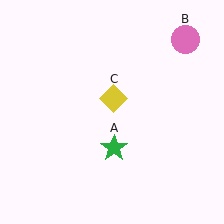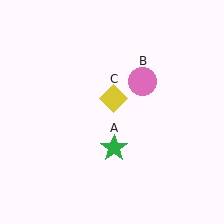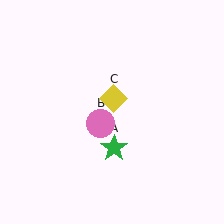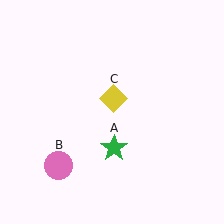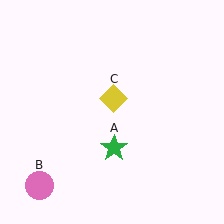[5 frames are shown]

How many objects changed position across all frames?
1 object changed position: pink circle (object B).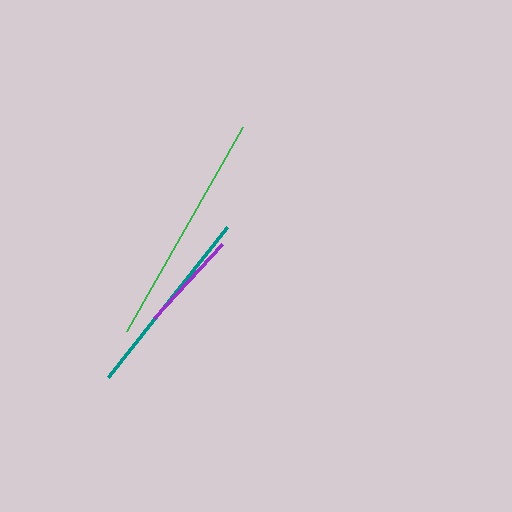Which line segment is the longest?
The green line is the longest at approximately 235 pixels.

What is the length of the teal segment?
The teal segment is approximately 192 pixels long.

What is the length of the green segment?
The green segment is approximately 235 pixels long.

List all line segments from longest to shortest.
From longest to shortest: green, teal, purple.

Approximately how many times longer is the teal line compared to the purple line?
The teal line is approximately 1.9 times the length of the purple line.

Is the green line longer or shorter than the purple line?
The green line is longer than the purple line.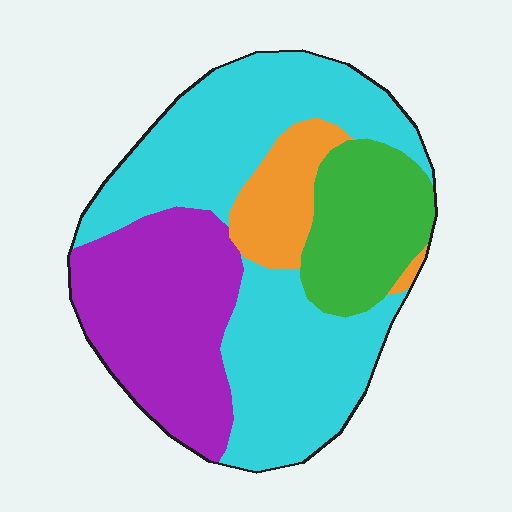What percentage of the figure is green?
Green covers roughly 15% of the figure.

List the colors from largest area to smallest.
From largest to smallest: cyan, purple, green, orange.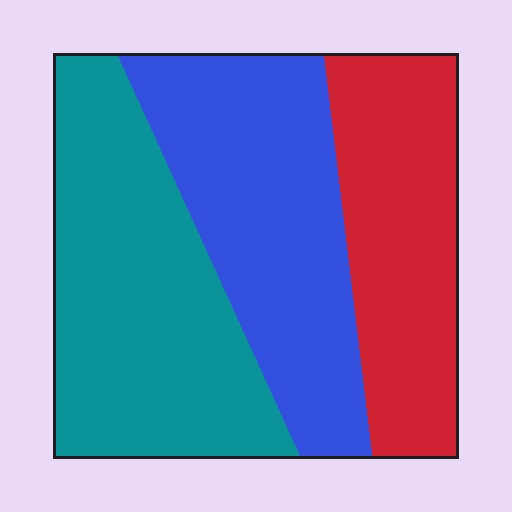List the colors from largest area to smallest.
From largest to smallest: teal, blue, red.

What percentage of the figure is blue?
Blue covers around 35% of the figure.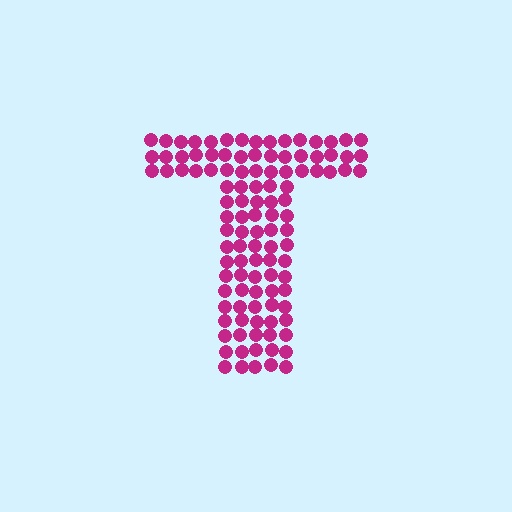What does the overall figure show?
The overall figure shows the letter T.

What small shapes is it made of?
It is made of small circles.